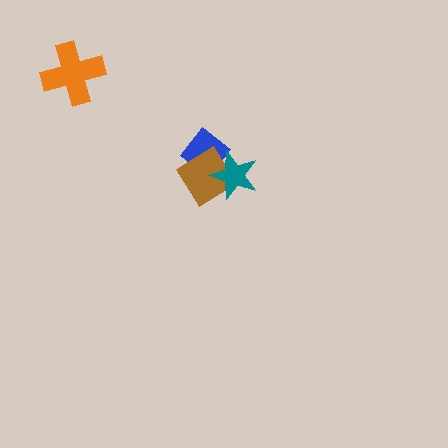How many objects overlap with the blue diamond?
2 objects overlap with the blue diamond.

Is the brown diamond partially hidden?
Yes, it is partially covered by another shape.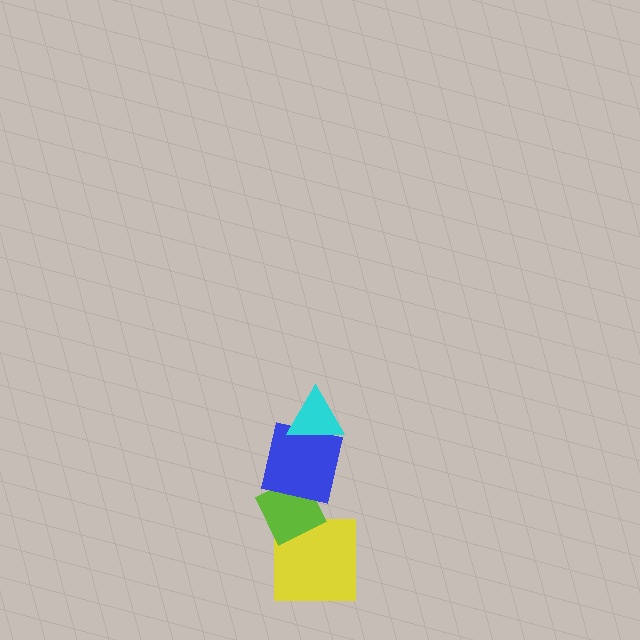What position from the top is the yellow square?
The yellow square is 4th from the top.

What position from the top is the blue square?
The blue square is 2nd from the top.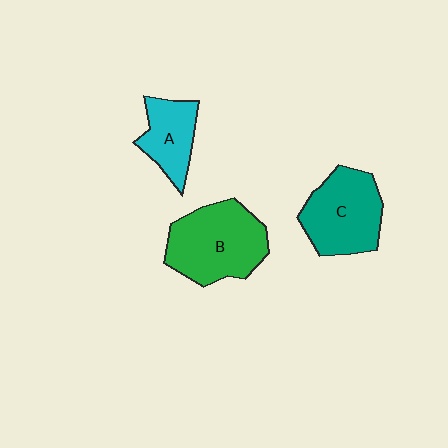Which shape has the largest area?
Shape B (green).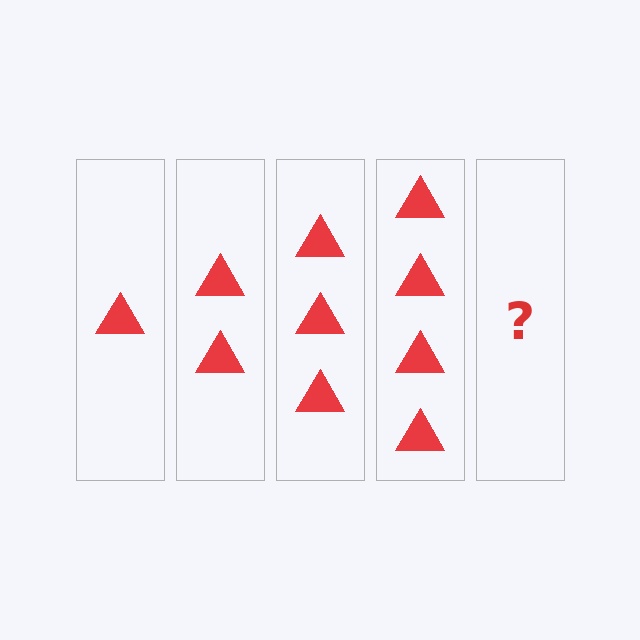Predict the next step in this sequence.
The next step is 5 triangles.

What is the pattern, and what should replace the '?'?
The pattern is that each step adds one more triangle. The '?' should be 5 triangles.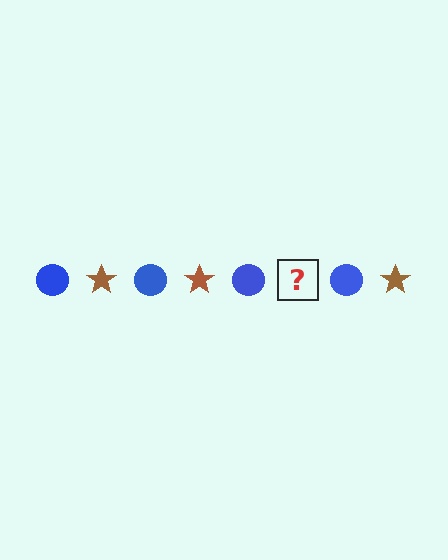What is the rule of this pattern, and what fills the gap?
The rule is that the pattern alternates between blue circle and brown star. The gap should be filled with a brown star.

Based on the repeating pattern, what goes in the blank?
The blank should be a brown star.